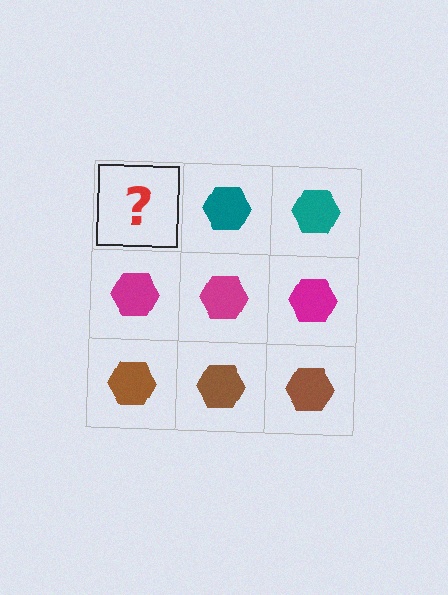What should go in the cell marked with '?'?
The missing cell should contain a teal hexagon.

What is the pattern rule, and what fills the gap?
The rule is that each row has a consistent color. The gap should be filled with a teal hexagon.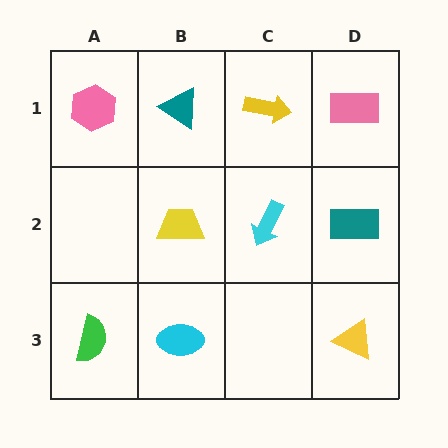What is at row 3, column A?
A green semicircle.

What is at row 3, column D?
A yellow triangle.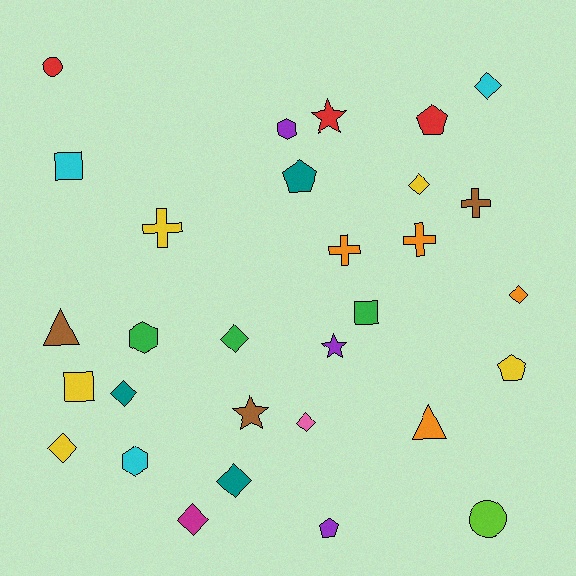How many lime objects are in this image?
There is 1 lime object.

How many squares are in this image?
There are 3 squares.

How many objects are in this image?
There are 30 objects.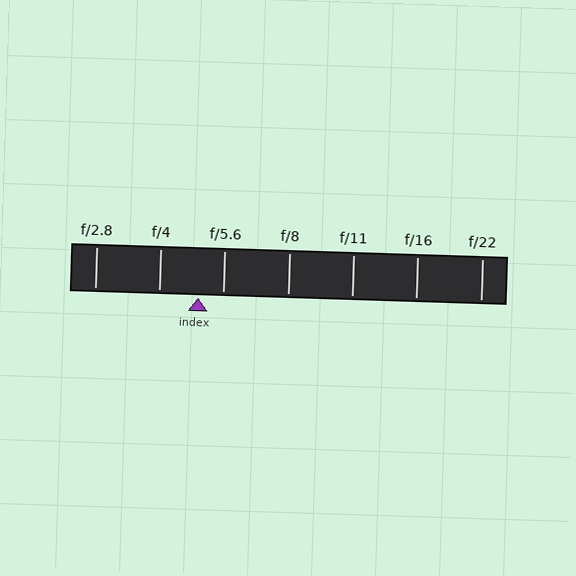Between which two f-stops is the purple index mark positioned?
The index mark is between f/4 and f/5.6.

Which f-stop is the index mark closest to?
The index mark is closest to f/5.6.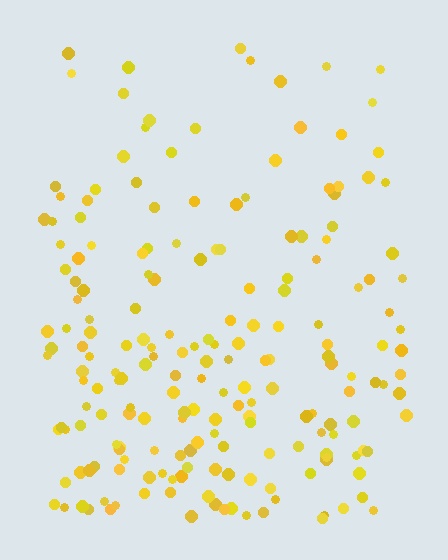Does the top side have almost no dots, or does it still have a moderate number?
Still a moderate number, just noticeably fewer than the bottom.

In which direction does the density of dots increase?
From top to bottom, with the bottom side densest.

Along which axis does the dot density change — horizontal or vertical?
Vertical.